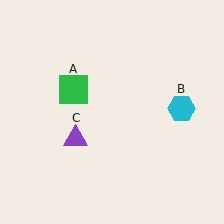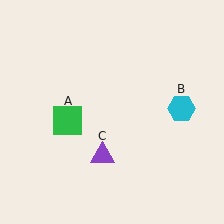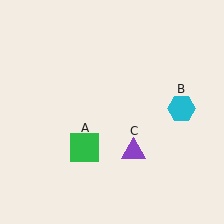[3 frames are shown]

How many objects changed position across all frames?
2 objects changed position: green square (object A), purple triangle (object C).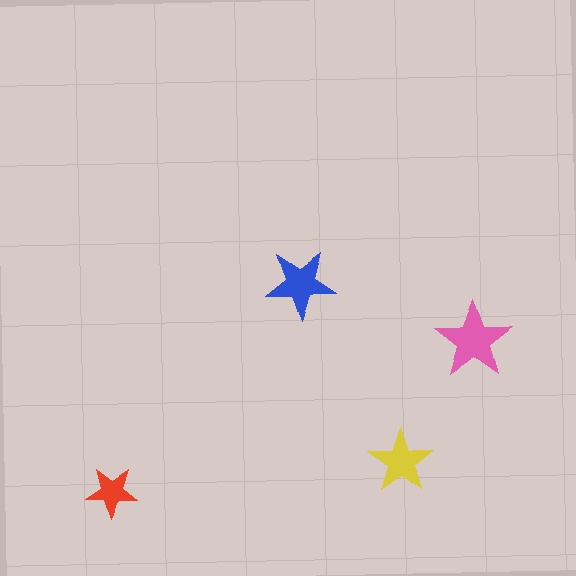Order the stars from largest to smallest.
the pink one, the blue one, the yellow one, the red one.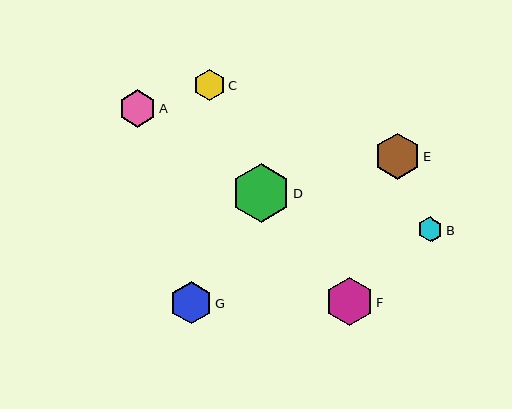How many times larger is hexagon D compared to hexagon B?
Hexagon D is approximately 2.3 times the size of hexagon B.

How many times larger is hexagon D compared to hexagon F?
Hexagon D is approximately 1.2 times the size of hexagon F.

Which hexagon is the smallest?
Hexagon B is the smallest with a size of approximately 25 pixels.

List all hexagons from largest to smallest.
From largest to smallest: D, F, E, G, A, C, B.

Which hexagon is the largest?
Hexagon D is the largest with a size of approximately 59 pixels.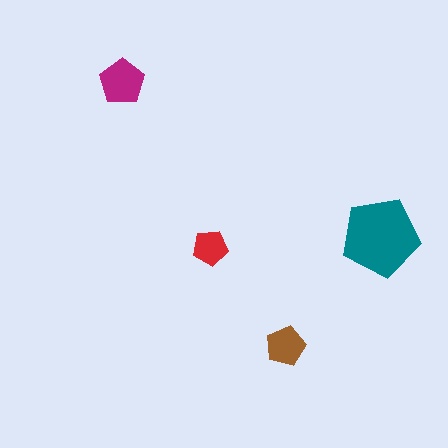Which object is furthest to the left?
The magenta pentagon is leftmost.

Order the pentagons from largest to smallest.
the teal one, the magenta one, the brown one, the red one.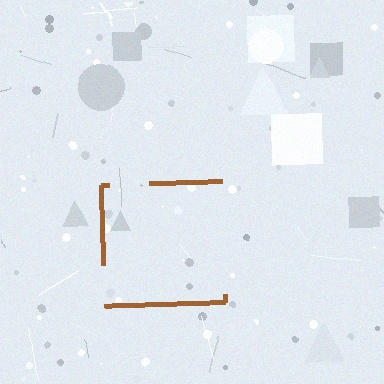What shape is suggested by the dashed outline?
The dashed outline suggests a square.